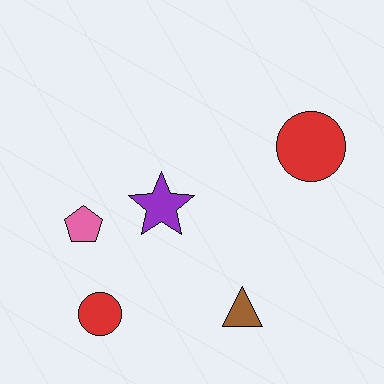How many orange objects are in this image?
There are no orange objects.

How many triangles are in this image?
There is 1 triangle.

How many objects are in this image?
There are 5 objects.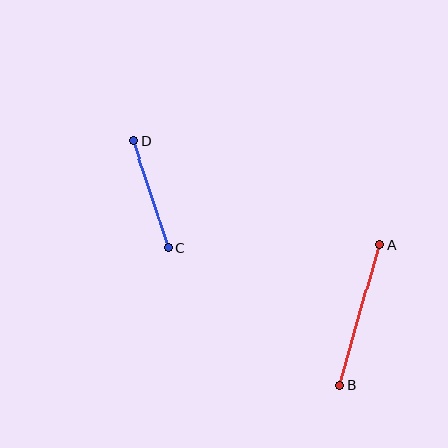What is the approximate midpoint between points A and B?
The midpoint is at approximately (360, 315) pixels.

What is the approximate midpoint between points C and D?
The midpoint is at approximately (150, 194) pixels.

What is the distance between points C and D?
The distance is approximately 111 pixels.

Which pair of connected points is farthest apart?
Points A and B are farthest apart.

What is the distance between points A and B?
The distance is approximately 146 pixels.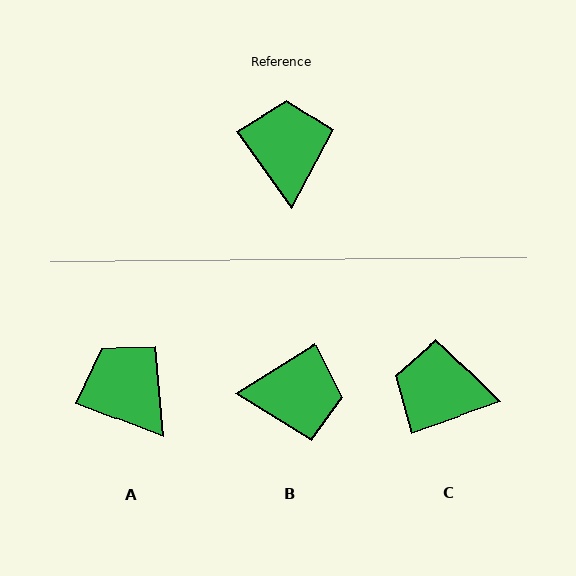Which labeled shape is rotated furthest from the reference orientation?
B, about 94 degrees away.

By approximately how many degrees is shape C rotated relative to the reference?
Approximately 74 degrees counter-clockwise.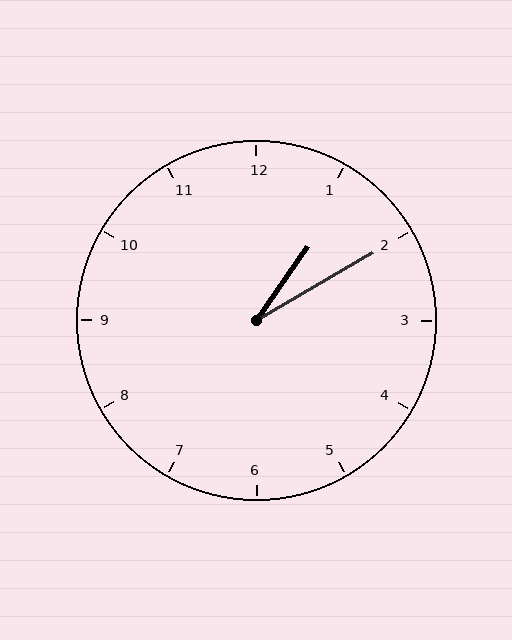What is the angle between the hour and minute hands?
Approximately 25 degrees.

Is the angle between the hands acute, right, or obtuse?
It is acute.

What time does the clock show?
1:10.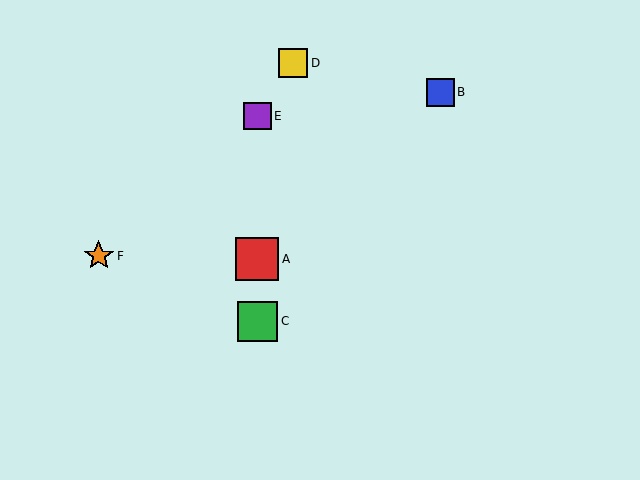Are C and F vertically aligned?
No, C is at x≈257 and F is at x≈99.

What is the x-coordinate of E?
Object E is at x≈257.